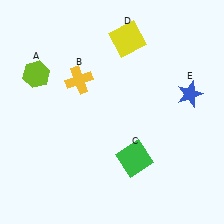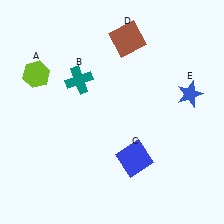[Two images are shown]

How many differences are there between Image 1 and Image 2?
There are 3 differences between the two images.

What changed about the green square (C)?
In Image 1, C is green. In Image 2, it changed to blue.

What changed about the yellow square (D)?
In Image 1, D is yellow. In Image 2, it changed to brown.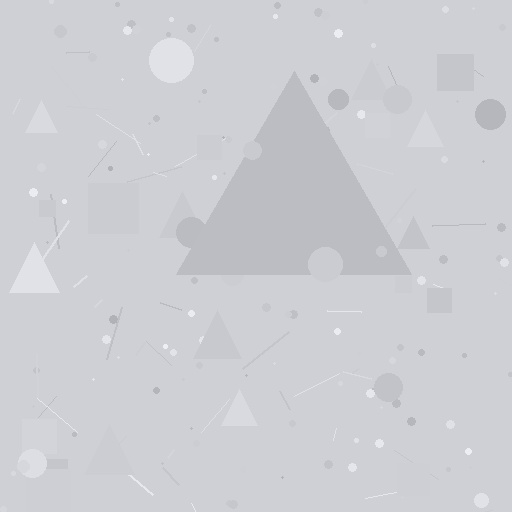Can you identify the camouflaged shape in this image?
The camouflaged shape is a triangle.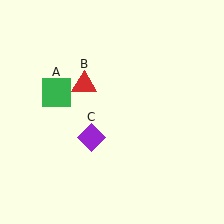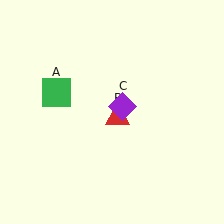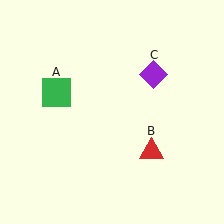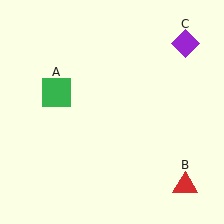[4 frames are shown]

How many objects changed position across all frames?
2 objects changed position: red triangle (object B), purple diamond (object C).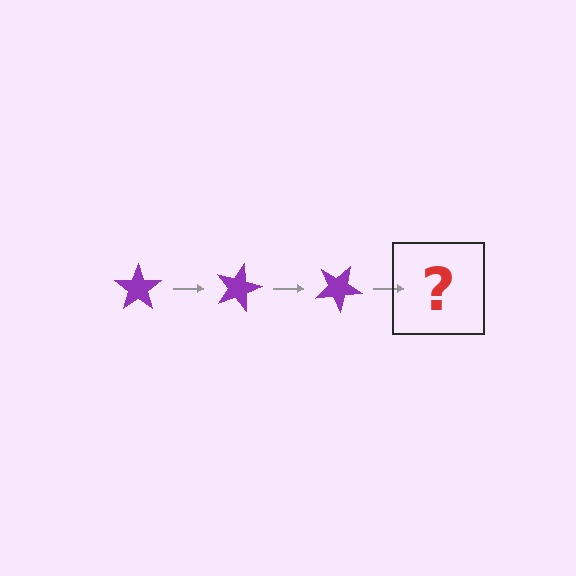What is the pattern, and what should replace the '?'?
The pattern is that the star rotates 15 degrees each step. The '?' should be a purple star rotated 45 degrees.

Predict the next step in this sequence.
The next step is a purple star rotated 45 degrees.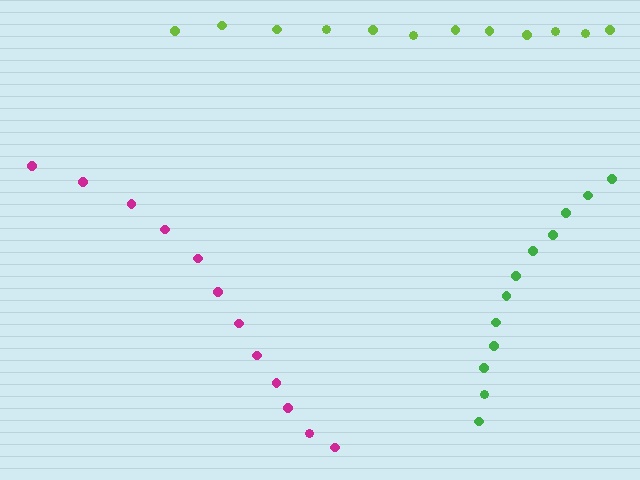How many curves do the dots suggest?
There are 3 distinct paths.